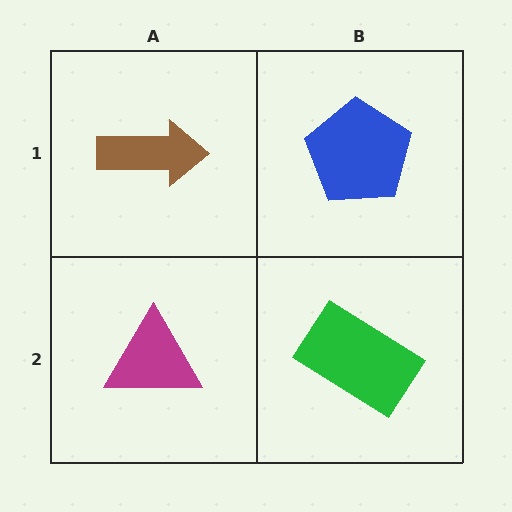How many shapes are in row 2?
2 shapes.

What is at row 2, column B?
A green rectangle.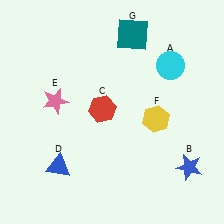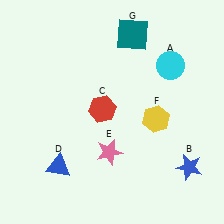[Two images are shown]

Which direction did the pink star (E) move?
The pink star (E) moved right.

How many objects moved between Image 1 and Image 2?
1 object moved between the two images.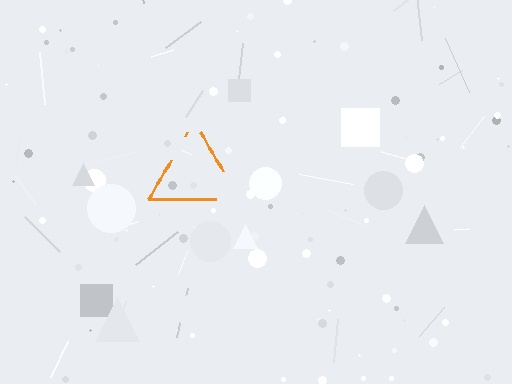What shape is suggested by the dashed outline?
The dashed outline suggests a triangle.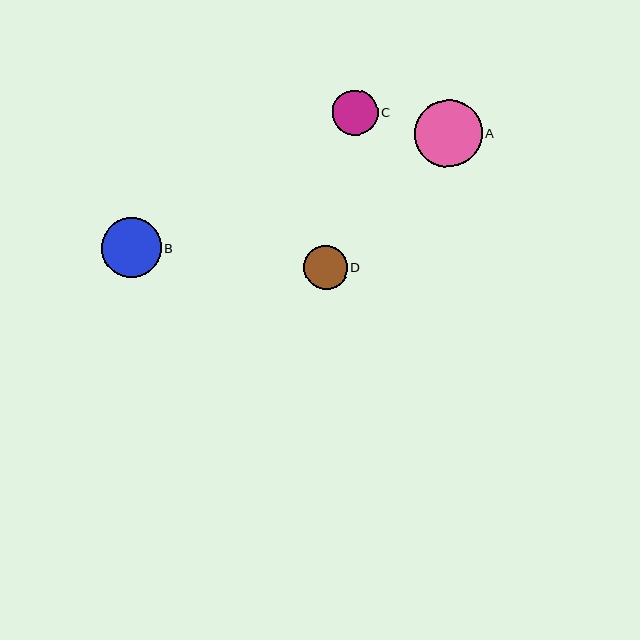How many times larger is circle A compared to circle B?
Circle A is approximately 1.1 times the size of circle B.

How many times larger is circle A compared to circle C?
Circle A is approximately 1.5 times the size of circle C.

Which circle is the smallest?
Circle D is the smallest with a size of approximately 44 pixels.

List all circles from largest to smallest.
From largest to smallest: A, B, C, D.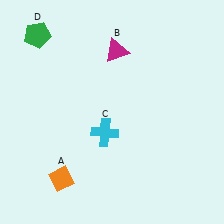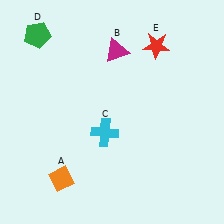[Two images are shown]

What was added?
A red star (E) was added in Image 2.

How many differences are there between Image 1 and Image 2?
There is 1 difference between the two images.